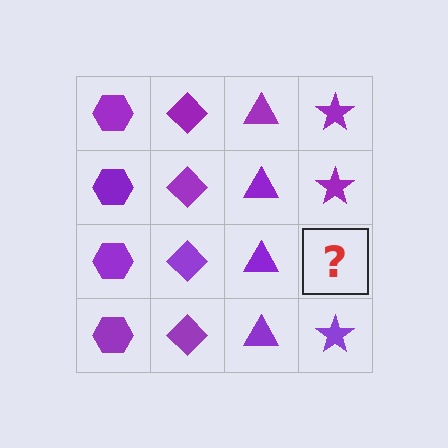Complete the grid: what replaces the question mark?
The question mark should be replaced with a purple star.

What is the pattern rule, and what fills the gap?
The rule is that each column has a consistent shape. The gap should be filled with a purple star.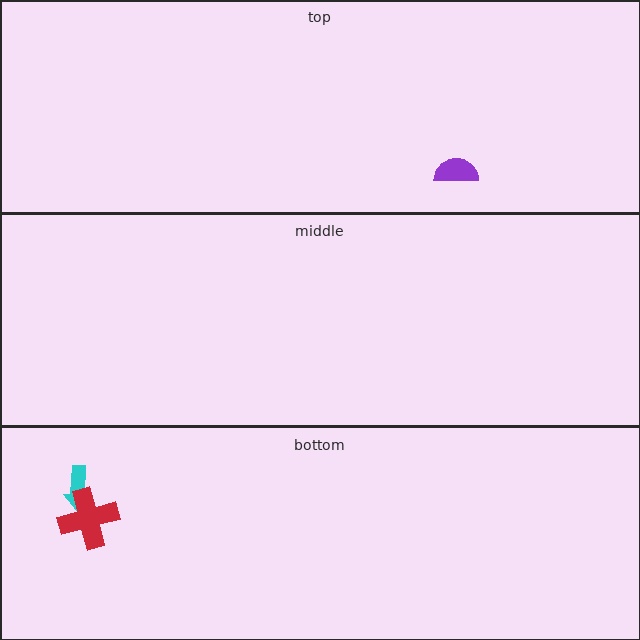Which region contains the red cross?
The bottom region.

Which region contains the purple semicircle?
The top region.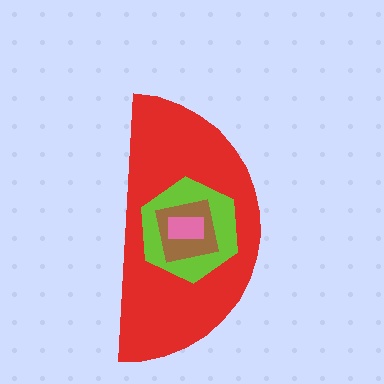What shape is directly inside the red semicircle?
The lime hexagon.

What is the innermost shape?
The pink rectangle.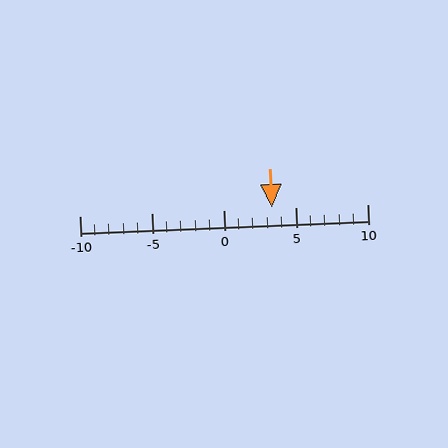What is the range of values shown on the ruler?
The ruler shows values from -10 to 10.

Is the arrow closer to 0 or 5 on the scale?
The arrow is closer to 5.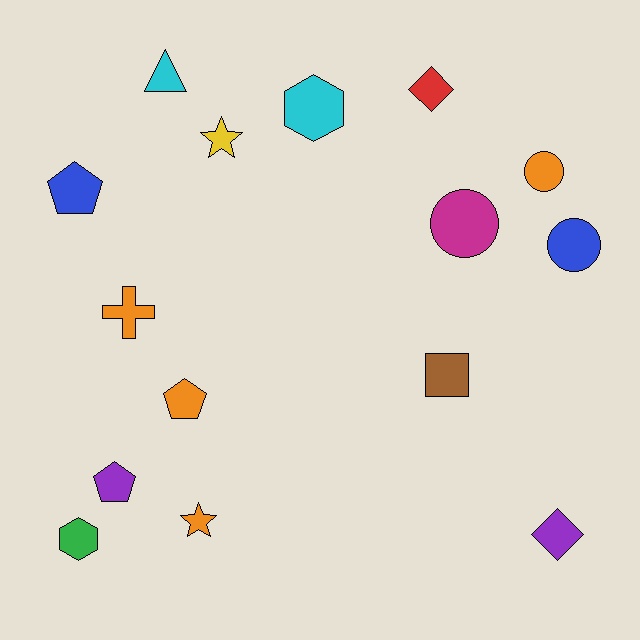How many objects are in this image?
There are 15 objects.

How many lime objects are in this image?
There are no lime objects.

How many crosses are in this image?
There is 1 cross.